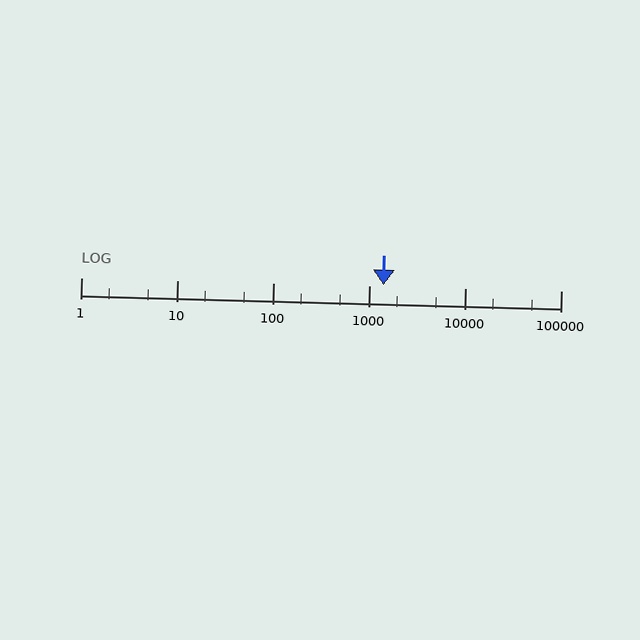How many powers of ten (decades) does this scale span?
The scale spans 5 decades, from 1 to 100000.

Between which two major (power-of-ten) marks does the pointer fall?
The pointer is between 1000 and 10000.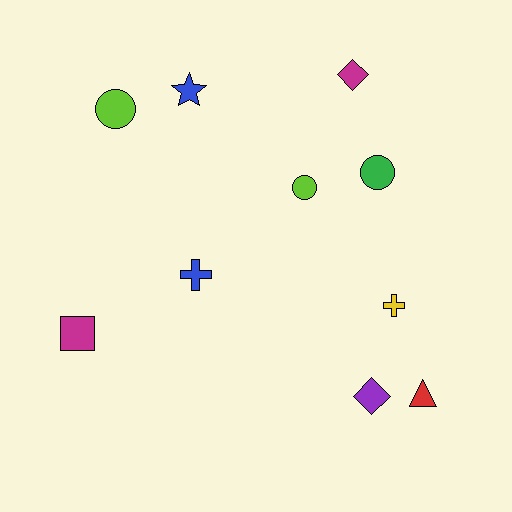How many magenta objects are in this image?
There are 2 magenta objects.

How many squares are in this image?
There is 1 square.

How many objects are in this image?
There are 10 objects.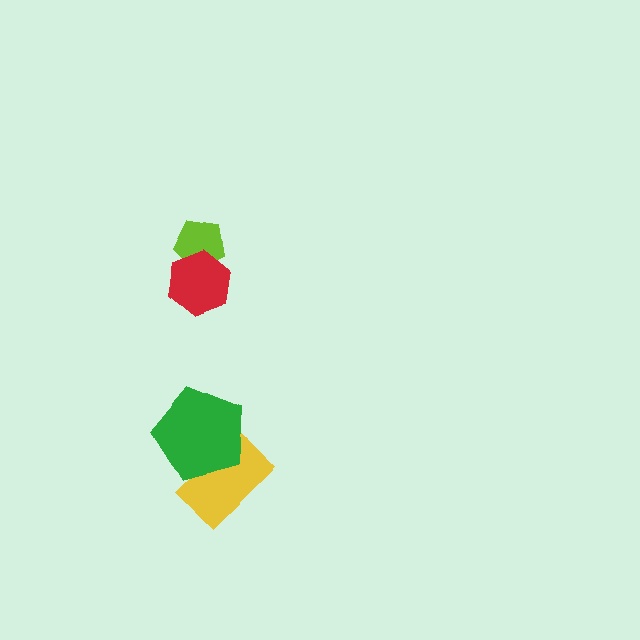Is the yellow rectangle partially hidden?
Yes, it is partially covered by another shape.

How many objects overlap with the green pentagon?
1 object overlaps with the green pentagon.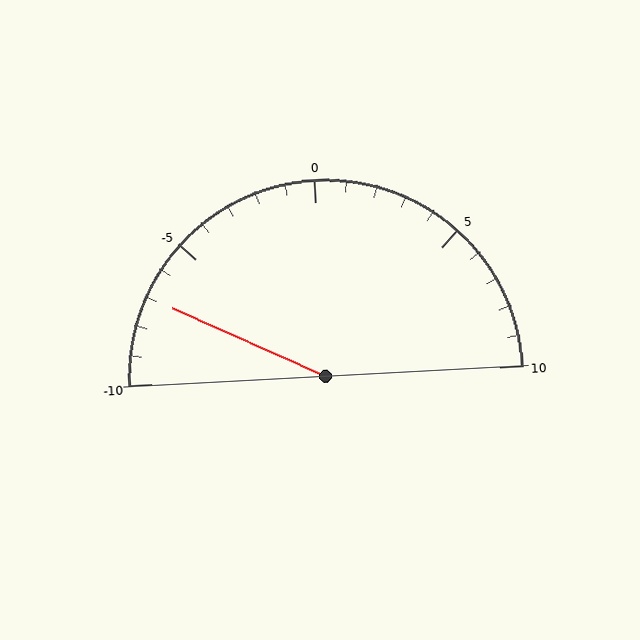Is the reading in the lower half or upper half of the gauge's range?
The reading is in the lower half of the range (-10 to 10).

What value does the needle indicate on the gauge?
The needle indicates approximately -7.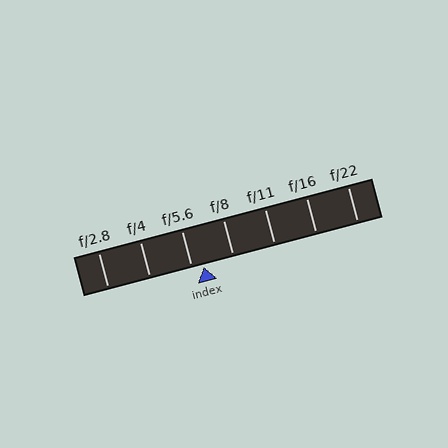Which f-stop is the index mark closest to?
The index mark is closest to f/5.6.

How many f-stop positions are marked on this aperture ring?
There are 7 f-stop positions marked.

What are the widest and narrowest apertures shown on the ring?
The widest aperture shown is f/2.8 and the narrowest is f/22.